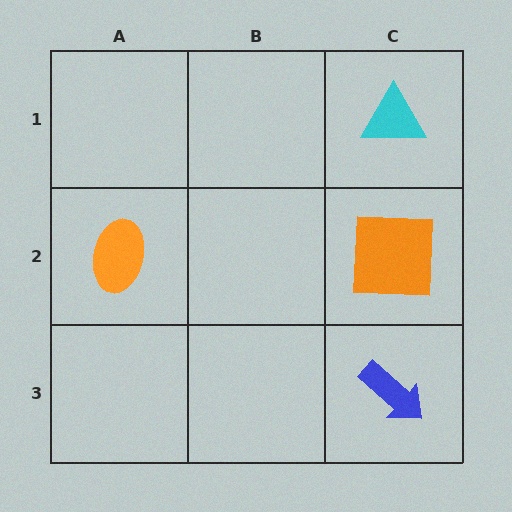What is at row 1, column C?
A cyan triangle.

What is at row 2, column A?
An orange ellipse.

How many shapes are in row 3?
1 shape.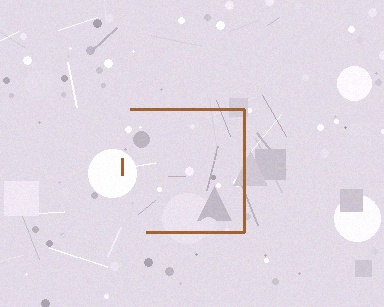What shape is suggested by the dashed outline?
The dashed outline suggests a square.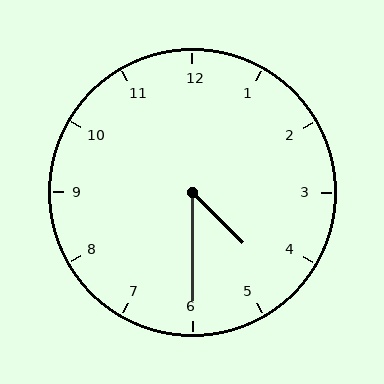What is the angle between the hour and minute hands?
Approximately 45 degrees.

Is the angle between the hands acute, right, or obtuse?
It is acute.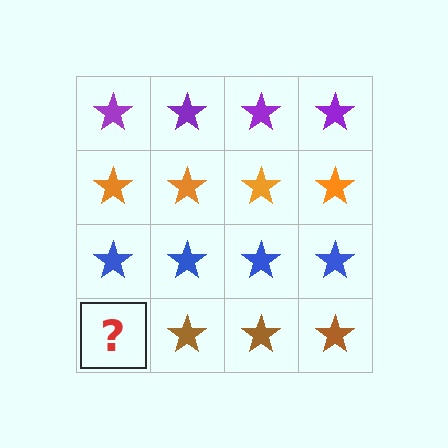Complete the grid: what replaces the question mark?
The question mark should be replaced with a brown star.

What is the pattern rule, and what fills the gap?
The rule is that each row has a consistent color. The gap should be filled with a brown star.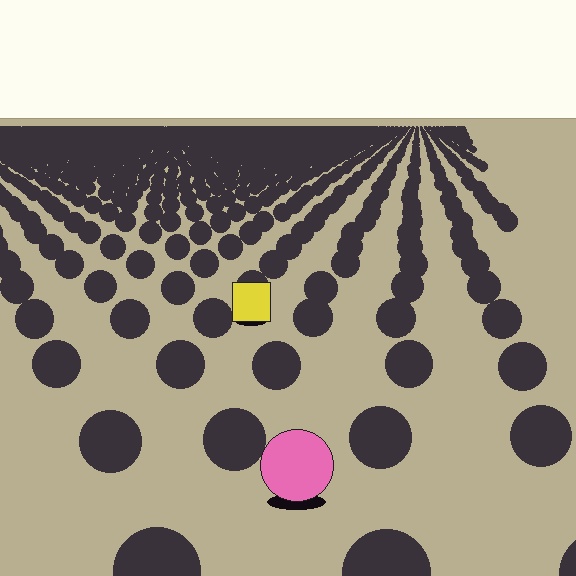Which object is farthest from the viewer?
The yellow square is farthest from the viewer. It appears smaller and the ground texture around it is denser.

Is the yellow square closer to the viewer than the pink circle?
No. The pink circle is closer — you can tell from the texture gradient: the ground texture is coarser near it.